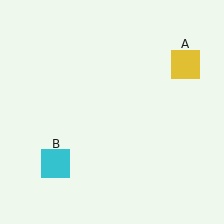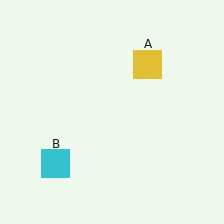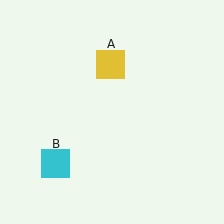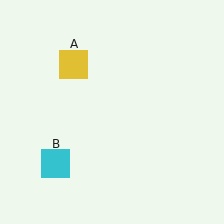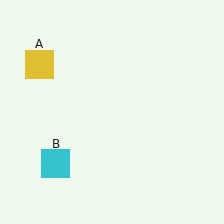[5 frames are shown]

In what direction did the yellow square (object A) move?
The yellow square (object A) moved left.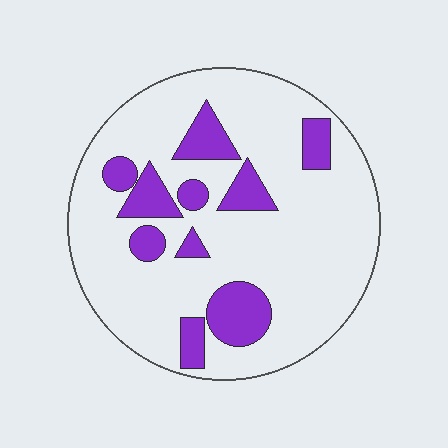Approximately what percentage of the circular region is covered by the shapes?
Approximately 20%.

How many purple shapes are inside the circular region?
10.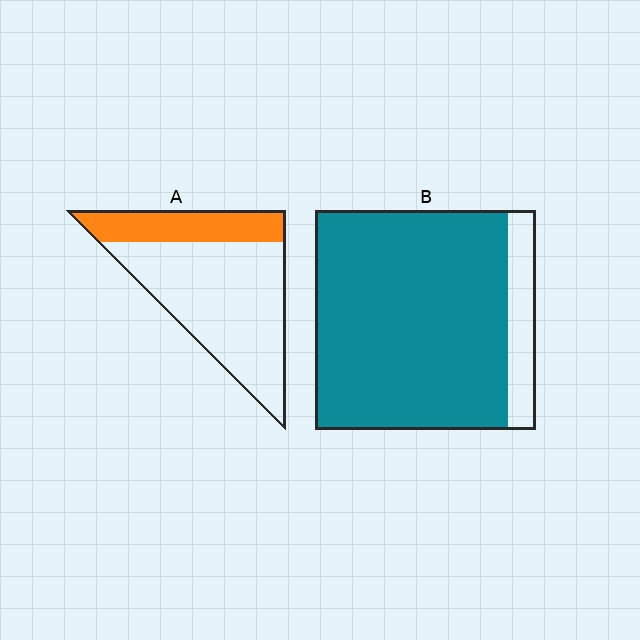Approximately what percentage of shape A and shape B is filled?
A is approximately 25% and B is approximately 85%.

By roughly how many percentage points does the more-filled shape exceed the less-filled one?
By roughly 60 percentage points (B over A).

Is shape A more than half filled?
No.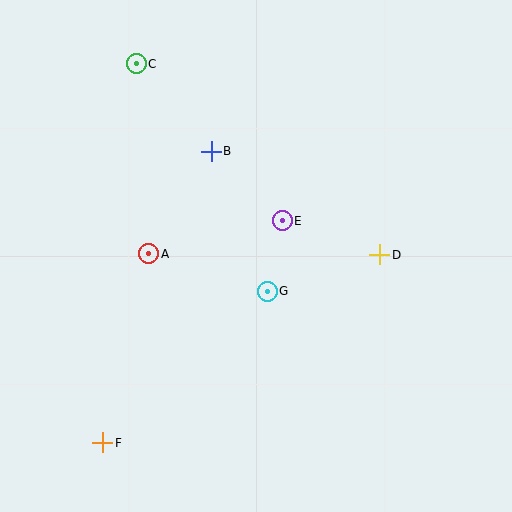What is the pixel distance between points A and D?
The distance between A and D is 231 pixels.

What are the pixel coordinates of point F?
Point F is at (103, 443).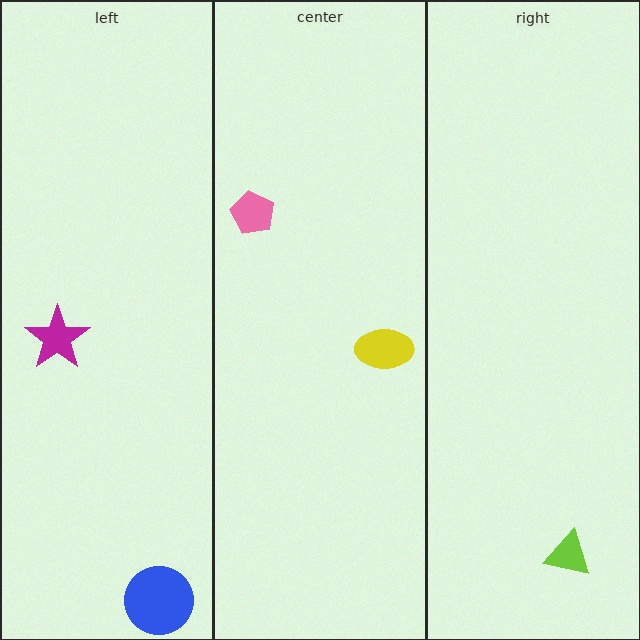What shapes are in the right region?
The lime triangle.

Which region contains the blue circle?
The left region.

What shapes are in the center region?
The yellow ellipse, the pink pentagon.